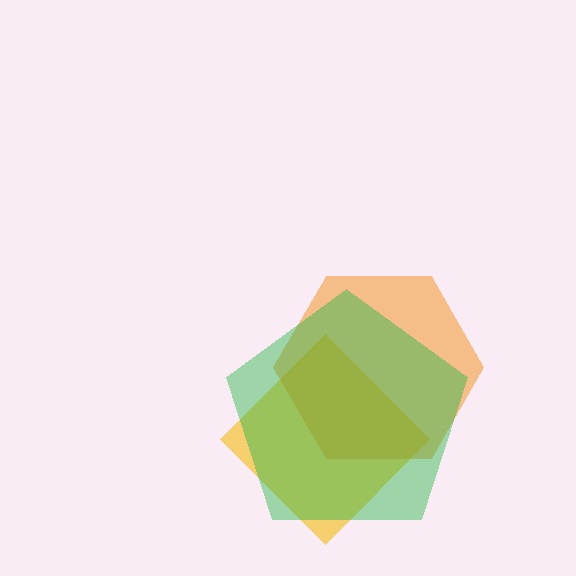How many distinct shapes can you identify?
There are 3 distinct shapes: a yellow diamond, an orange hexagon, a green pentagon.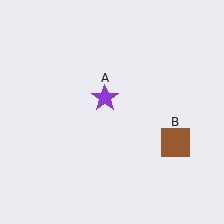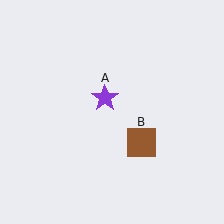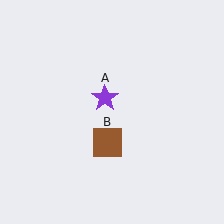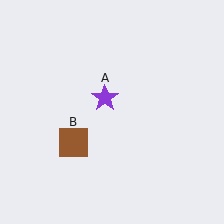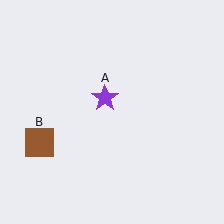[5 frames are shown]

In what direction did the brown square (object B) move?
The brown square (object B) moved left.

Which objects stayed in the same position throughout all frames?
Purple star (object A) remained stationary.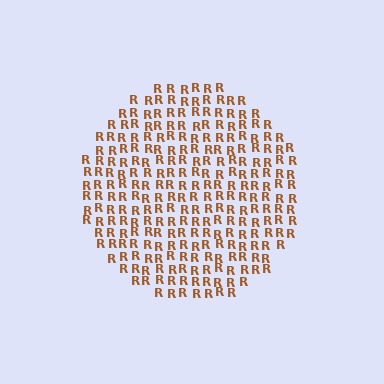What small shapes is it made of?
It is made of small letter R's.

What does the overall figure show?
The overall figure shows a circle.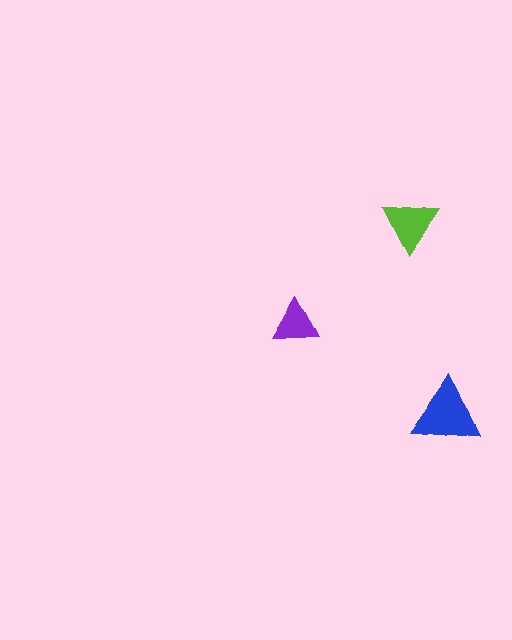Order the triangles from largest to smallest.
the blue one, the lime one, the purple one.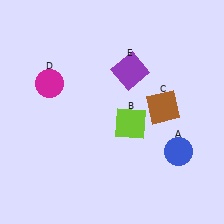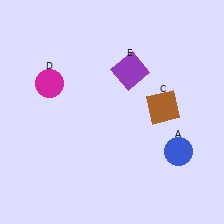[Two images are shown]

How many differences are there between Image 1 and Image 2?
There is 1 difference between the two images.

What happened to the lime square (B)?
The lime square (B) was removed in Image 2. It was in the bottom-right area of Image 1.